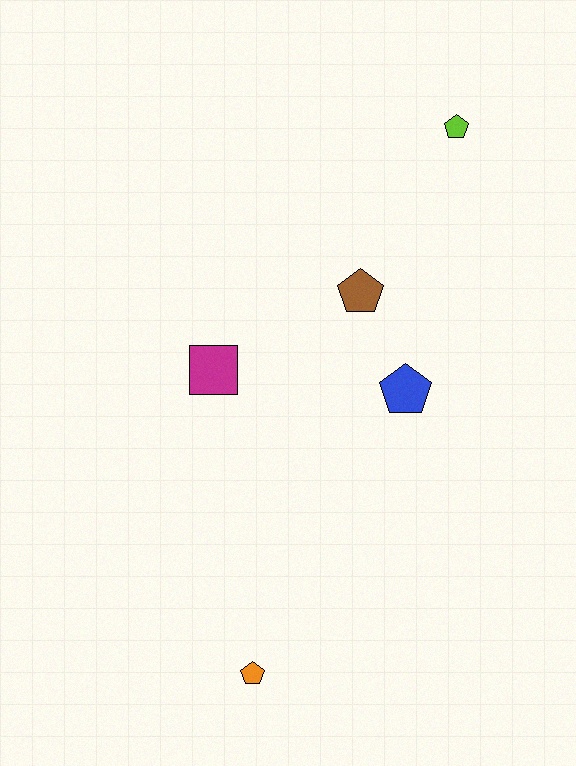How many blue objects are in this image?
There is 1 blue object.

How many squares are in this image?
There is 1 square.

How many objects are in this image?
There are 5 objects.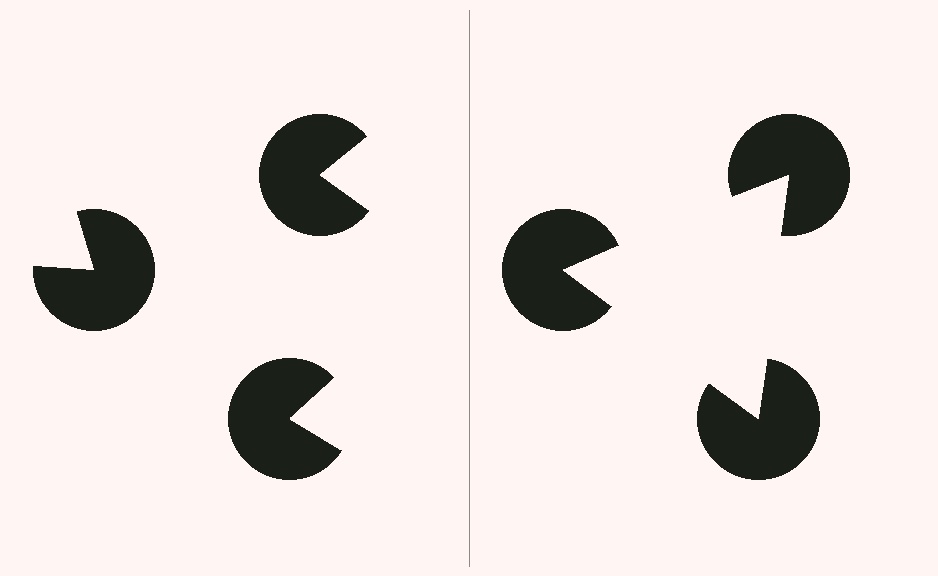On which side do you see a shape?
An illusory triangle appears on the right side. On the left side the wedge cuts are rotated, so no coherent shape forms.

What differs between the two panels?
The pac-man discs are positioned identically on both sides; only the wedge orientations differ. On the right they align to a triangle; on the left they are misaligned.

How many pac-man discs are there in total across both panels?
6 — 3 on each side.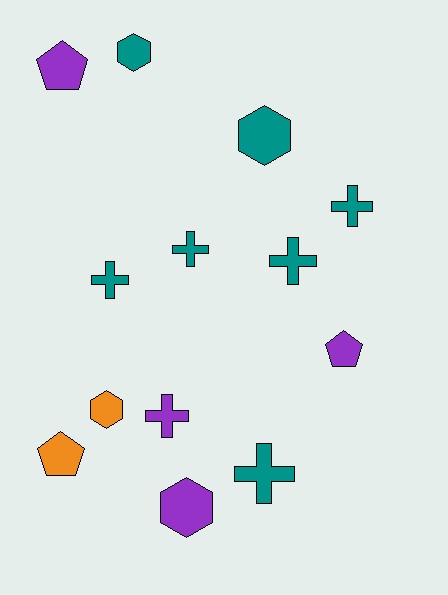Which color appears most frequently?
Teal, with 7 objects.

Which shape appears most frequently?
Cross, with 6 objects.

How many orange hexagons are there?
There is 1 orange hexagon.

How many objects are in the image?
There are 13 objects.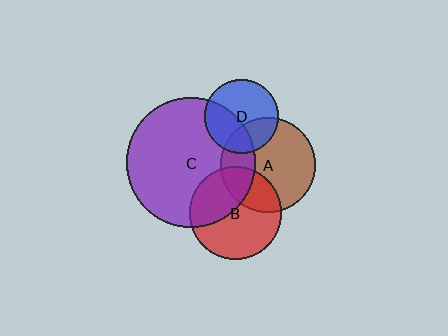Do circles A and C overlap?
Yes.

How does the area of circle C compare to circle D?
Approximately 3.1 times.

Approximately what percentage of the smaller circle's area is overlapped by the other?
Approximately 30%.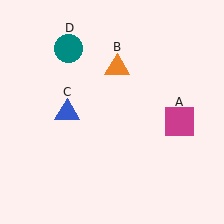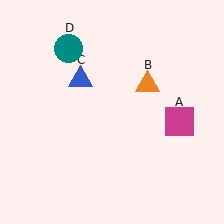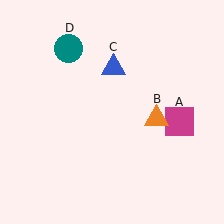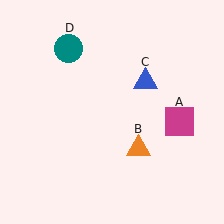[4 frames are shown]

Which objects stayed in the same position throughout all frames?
Magenta square (object A) and teal circle (object D) remained stationary.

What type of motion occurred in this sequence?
The orange triangle (object B), blue triangle (object C) rotated clockwise around the center of the scene.